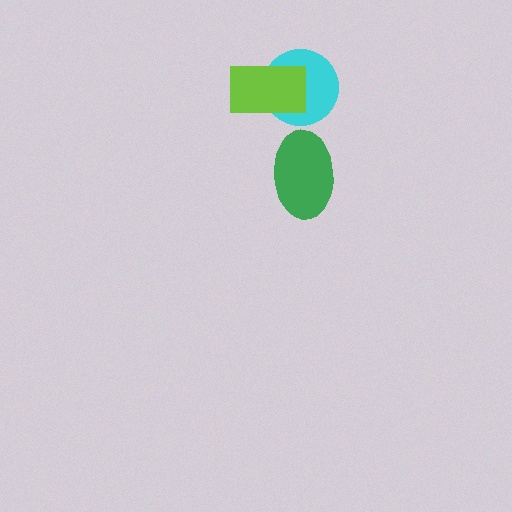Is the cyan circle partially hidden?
Yes, it is partially covered by another shape.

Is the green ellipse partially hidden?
No, no other shape covers it.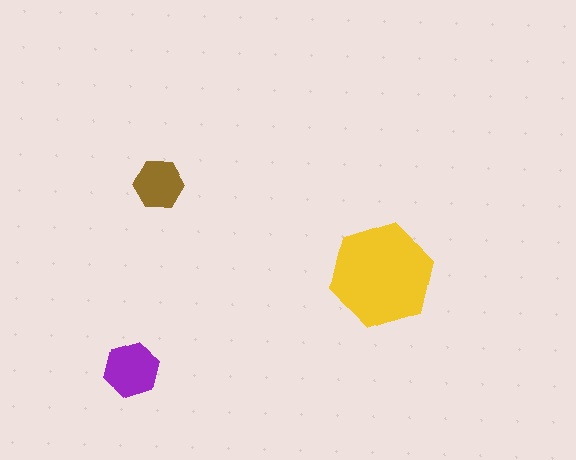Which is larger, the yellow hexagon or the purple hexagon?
The yellow one.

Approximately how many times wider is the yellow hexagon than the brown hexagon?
About 2 times wider.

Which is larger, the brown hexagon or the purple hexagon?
The purple one.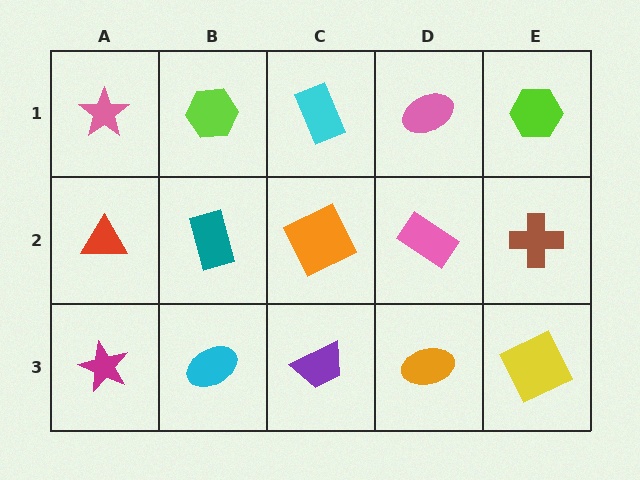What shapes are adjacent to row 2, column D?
A pink ellipse (row 1, column D), an orange ellipse (row 3, column D), an orange square (row 2, column C), a brown cross (row 2, column E).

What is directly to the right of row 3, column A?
A cyan ellipse.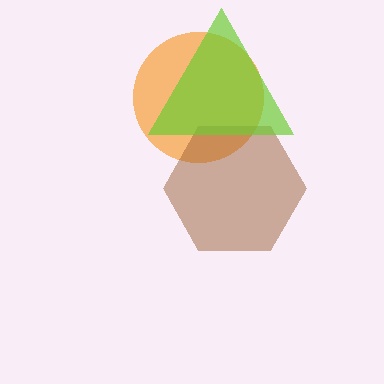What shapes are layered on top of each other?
The layered shapes are: an orange circle, a brown hexagon, a lime triangle.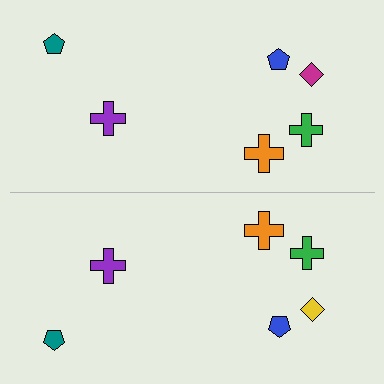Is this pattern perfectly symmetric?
No, the pattern is not perfectly symmetric. The yellow diamond on the bottom side breaks the symmetry — its mirror counterpart is magenta.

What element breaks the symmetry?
The yellow diamond on the bottom side breaks the symmetry — its mirror counterpart is magenta.